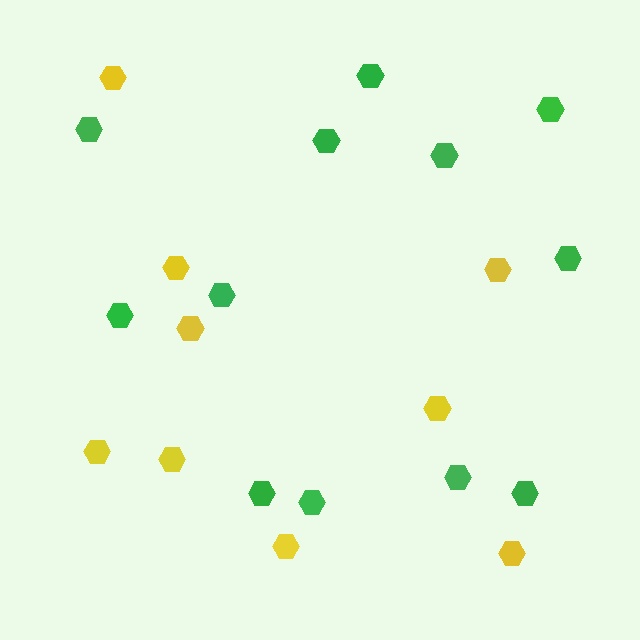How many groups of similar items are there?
There are 2 groups: one group of green hexagons (12) and one group of yellow hexagons (9).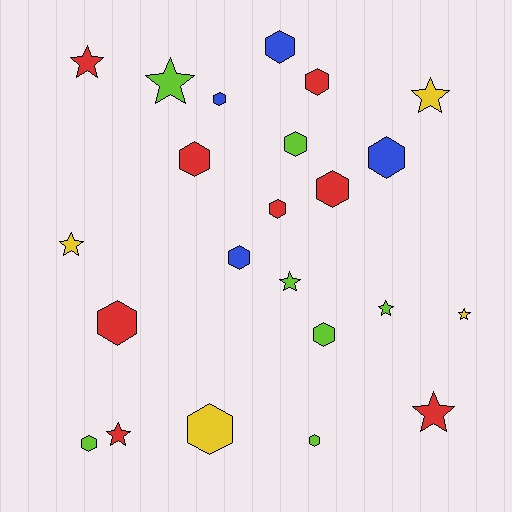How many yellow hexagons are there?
There is 1 yellow hexagon.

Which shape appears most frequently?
Hexagon, with 14 objects.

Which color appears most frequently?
Red, with 8 objects.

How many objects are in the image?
There are 23 objects.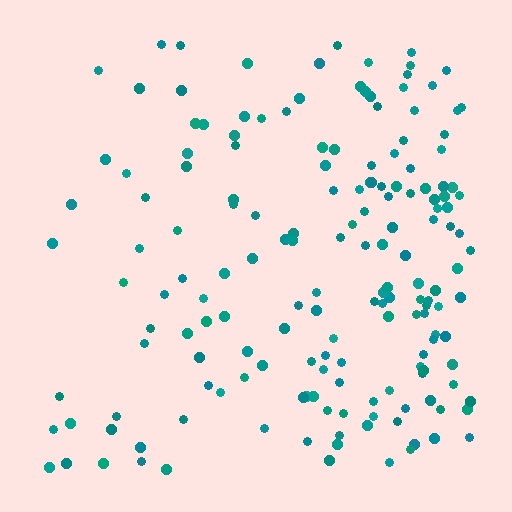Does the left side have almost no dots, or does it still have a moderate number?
Still a moderate number, just noticeably fewer than the right.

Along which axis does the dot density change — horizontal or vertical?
Horizontal.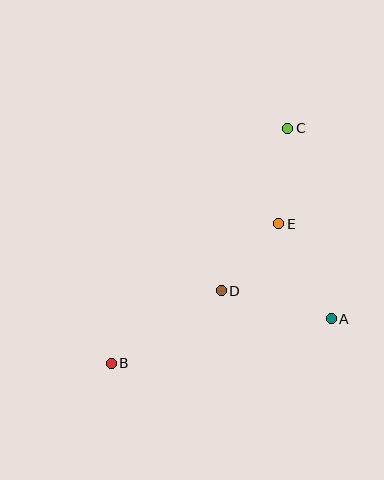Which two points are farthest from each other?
Points B and C are farthest from each other.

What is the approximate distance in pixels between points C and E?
The distance between C and E is approximately 96 pixels.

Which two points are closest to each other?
Points D and E are closest to each other.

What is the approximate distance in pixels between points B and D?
The distance between B and D is approximately 132 pixels.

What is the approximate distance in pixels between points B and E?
The distance between B and E is approximately 218 pixels.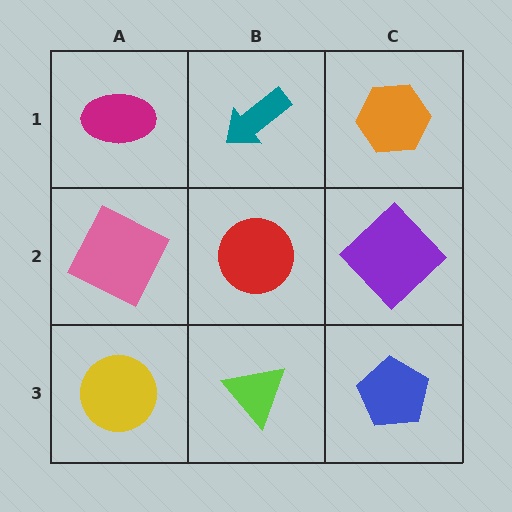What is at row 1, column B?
A teal arrow.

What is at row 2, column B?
A red circle.